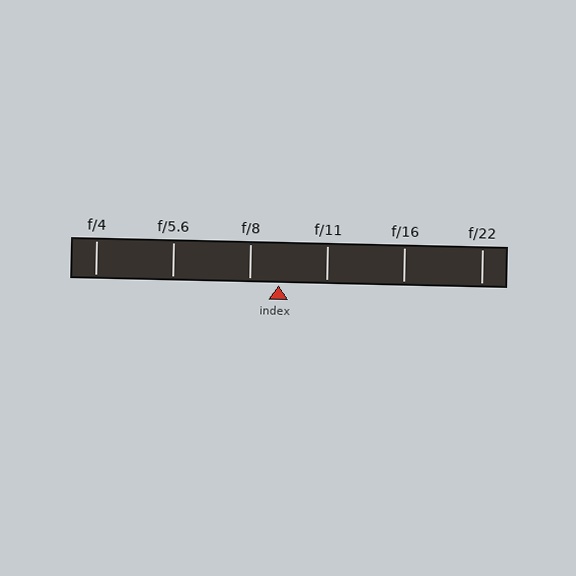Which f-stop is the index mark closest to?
The index mark is closest to f/8.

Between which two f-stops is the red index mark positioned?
The index mark is between f/8 and f/11.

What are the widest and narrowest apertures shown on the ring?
The widest aperture shown is f/4 and the narrowest is f/22.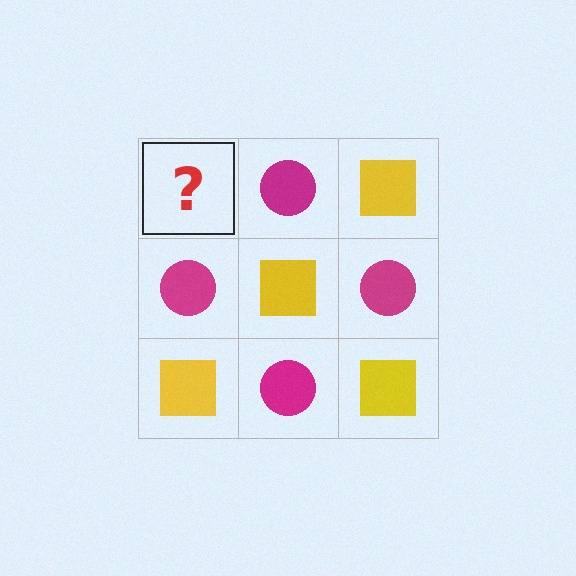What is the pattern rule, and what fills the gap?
The rule is that it alternates yellow square and magenta circle in a checkerboard pattern. The gap should be filled with a yellow square.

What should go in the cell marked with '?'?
The missing cell should contain a yellow square.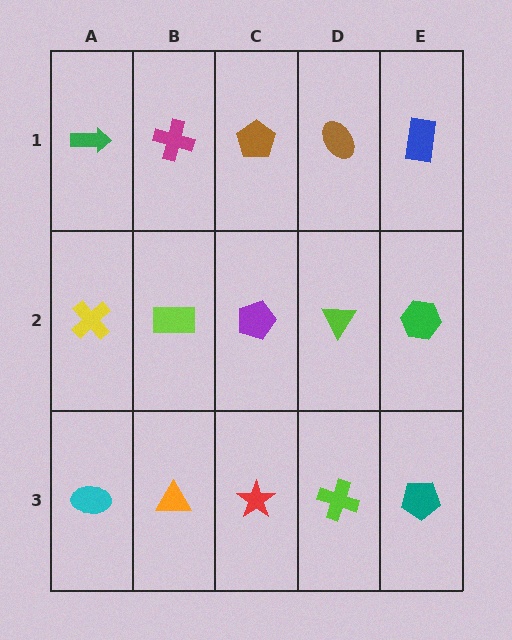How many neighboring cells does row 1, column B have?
3.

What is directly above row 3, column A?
A yellow cross.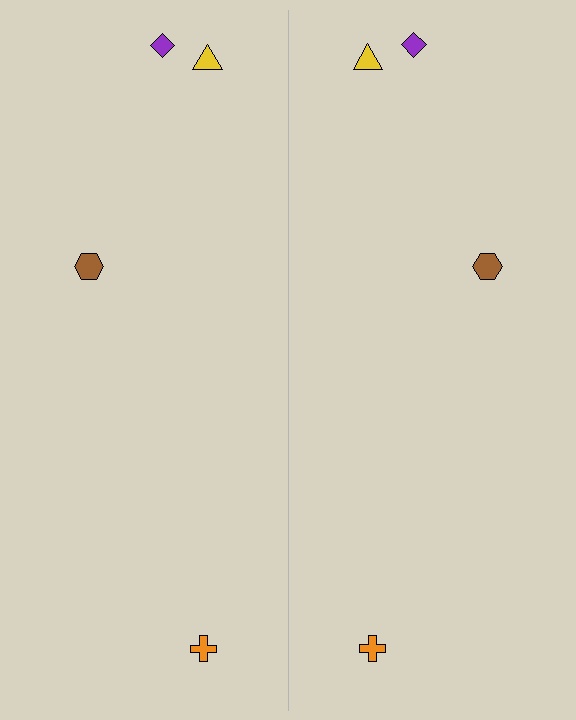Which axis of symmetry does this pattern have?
The pattern has a vertical axis of symmetry running through the center of the image.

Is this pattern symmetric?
Yes, this pattern has bilateral (reflection) symmetry.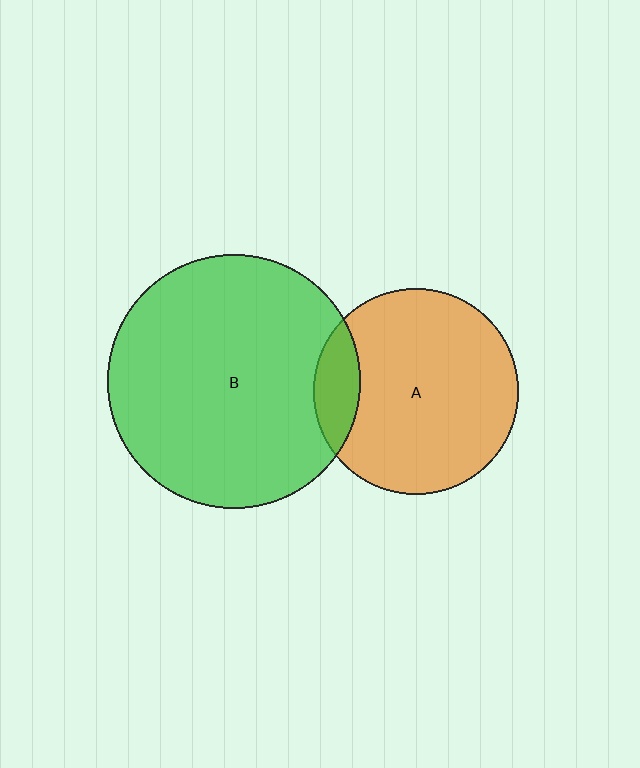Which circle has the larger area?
Circle B (green).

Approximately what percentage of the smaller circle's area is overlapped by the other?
Approximately 15%.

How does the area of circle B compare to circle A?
Approximately 1.5 times.